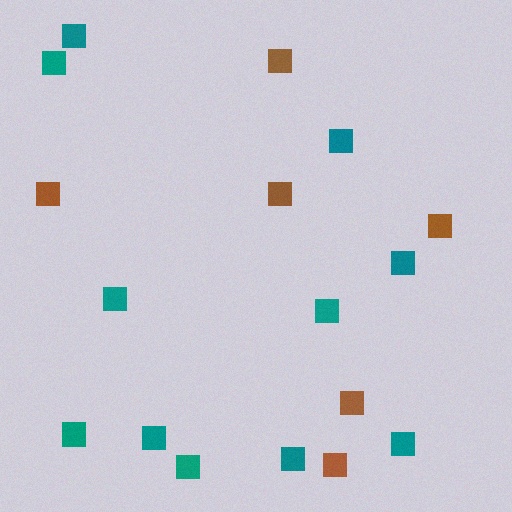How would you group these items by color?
There are 2 groups: one group of brown squares (6) and one group of teal squares (11).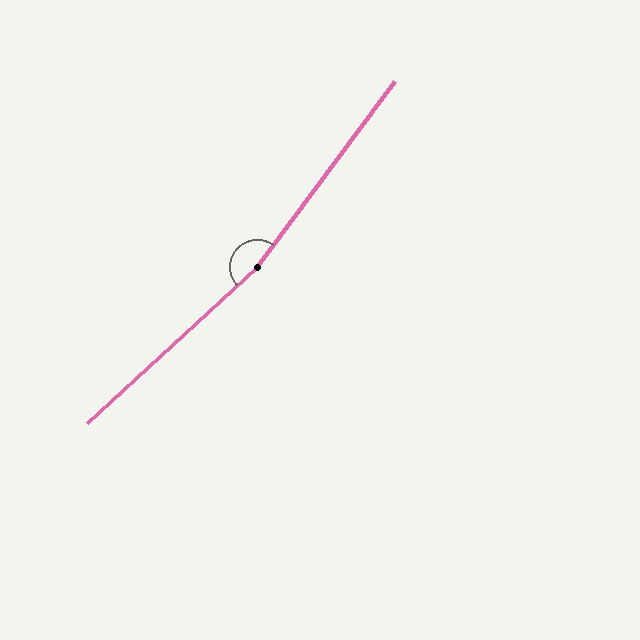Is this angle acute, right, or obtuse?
It is obtuse.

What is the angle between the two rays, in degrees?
Approximately 169 degrees.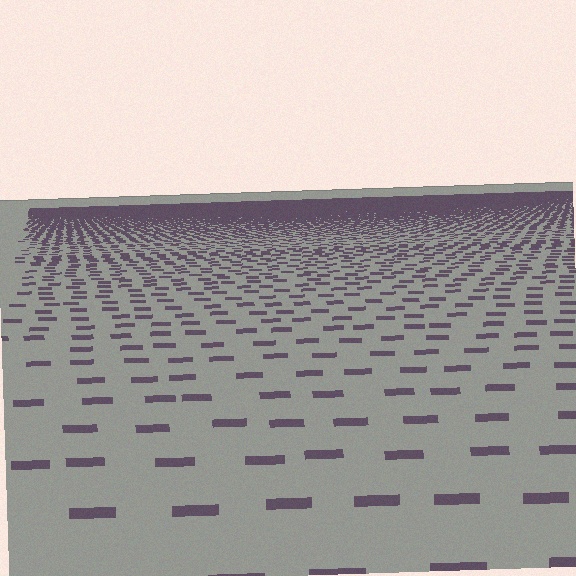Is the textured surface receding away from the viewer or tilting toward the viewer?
The surface is receding away from the viewer. Texture elements get smaller and denser toward the top.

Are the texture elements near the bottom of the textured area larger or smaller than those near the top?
Larger. Near the bottom, elements are closer to the viewer and appear at a bigger on-screen size.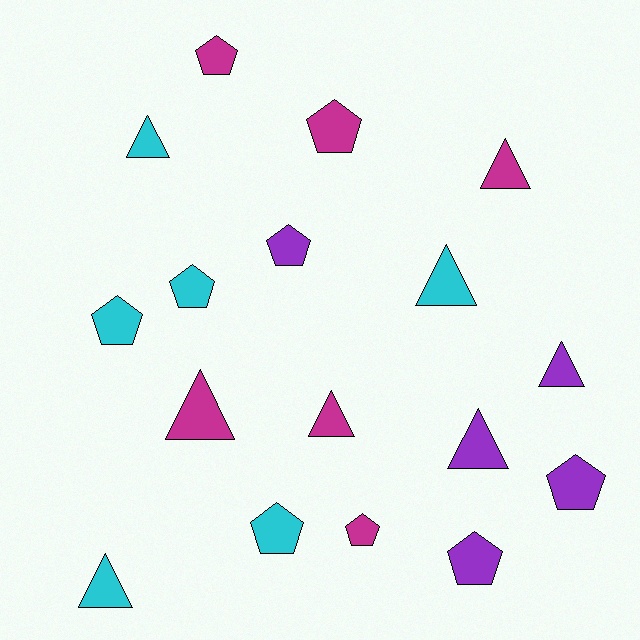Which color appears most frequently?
Cyan, with 6 objects.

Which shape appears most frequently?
Pentagon, with 9 objects.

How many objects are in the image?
There are 17 objects.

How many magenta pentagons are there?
There are 3 magenta pentagons.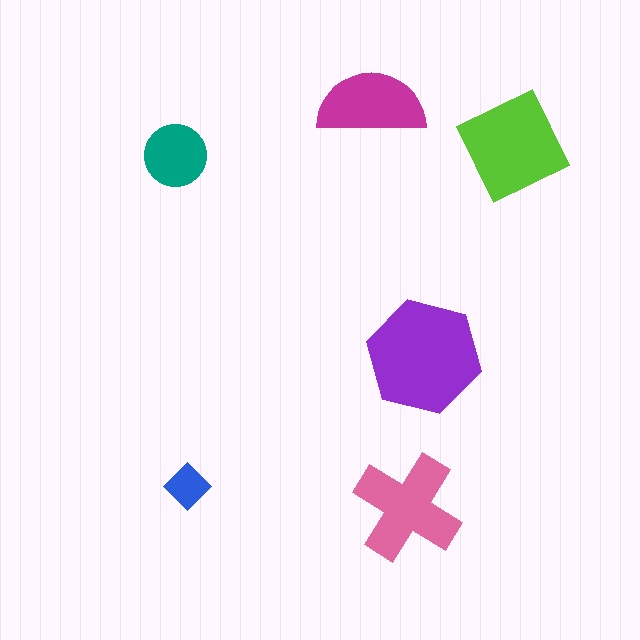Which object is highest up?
The magenta semicircle is topmost.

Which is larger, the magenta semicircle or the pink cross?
The pink cross.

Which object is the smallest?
The blue diamond.